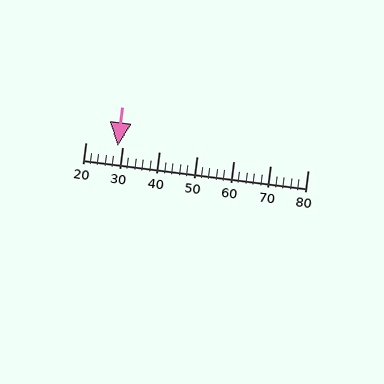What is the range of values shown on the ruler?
The ruler shows values from 20 to 80.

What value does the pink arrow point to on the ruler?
The pink arrow points to approximately 29.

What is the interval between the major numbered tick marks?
The major tick marks are spaced 10 units apart.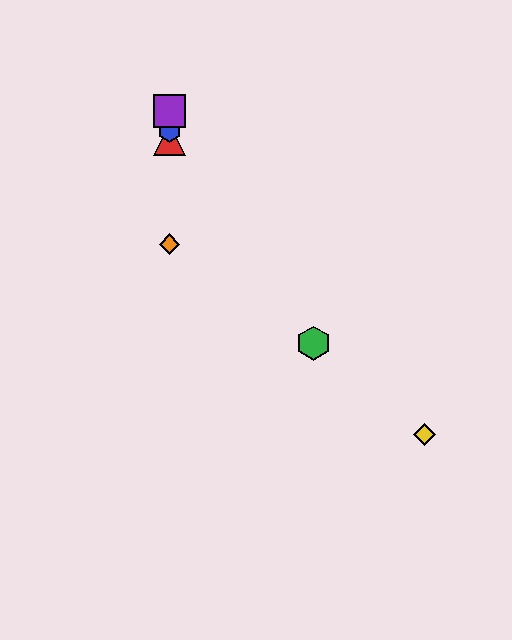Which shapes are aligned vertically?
The red triangle, the blue hexagon, the purple square, the orange diamond are aligned vertically.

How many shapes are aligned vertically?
4 shapes (the red triangle, the blue hexagon, the purple square, the orange diamond) are aligned vertically.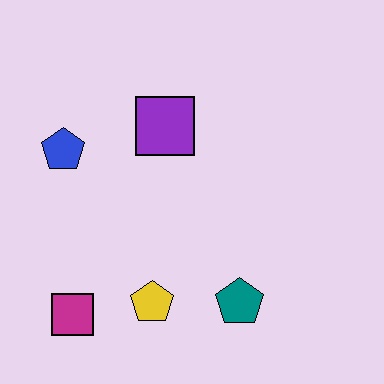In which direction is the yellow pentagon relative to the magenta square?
The yellow pentagon is to the right of the magenta square.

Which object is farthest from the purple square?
The magenta square is farthest from the purple square.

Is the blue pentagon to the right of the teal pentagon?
No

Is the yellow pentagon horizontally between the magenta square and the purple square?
Yes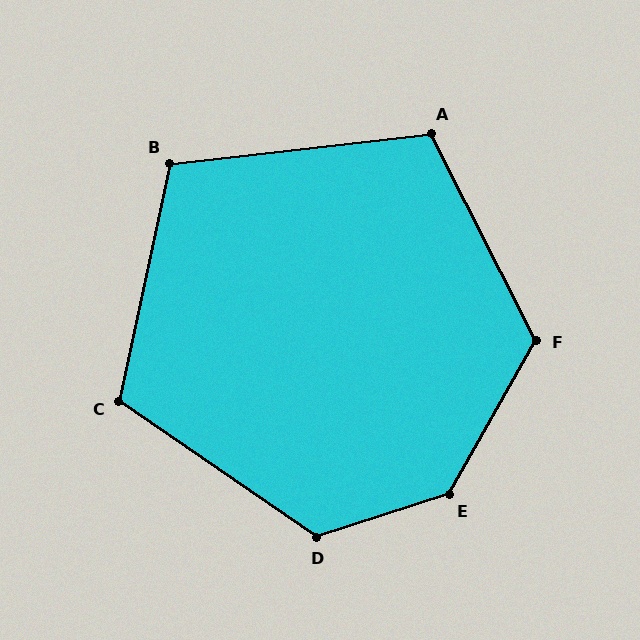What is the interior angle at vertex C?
Approximately 112 degrees (obtuse).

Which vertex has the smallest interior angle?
B, at approximately 109 degrees.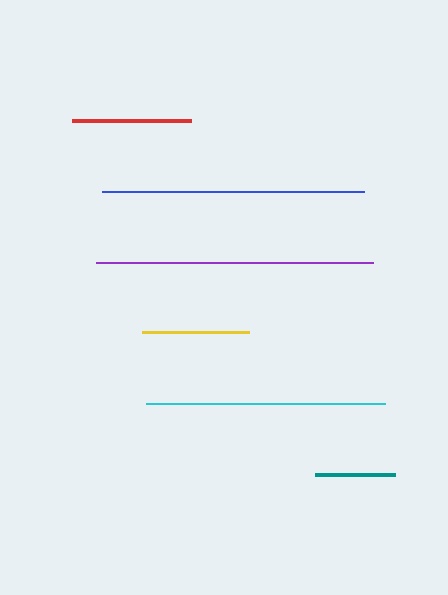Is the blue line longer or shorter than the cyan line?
The blue line is longer than the cyan line.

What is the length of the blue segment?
The blue segment is approximately 262 pixels long.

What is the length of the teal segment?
The teal segment is approximately 80 pixels long.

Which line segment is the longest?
The purple line is the longest at approximately 277 pixels.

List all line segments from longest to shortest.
From longest to shortest: purple, blue, cyan, red, yellow, teal.